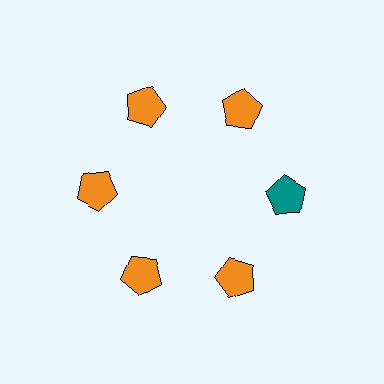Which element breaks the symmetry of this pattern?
The teal pentagon at roughly the 3 o'clock position breaks the symmetry. All other shapes are orange pentagons.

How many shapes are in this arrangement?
There are 6 shapes arranged in a ring pattern.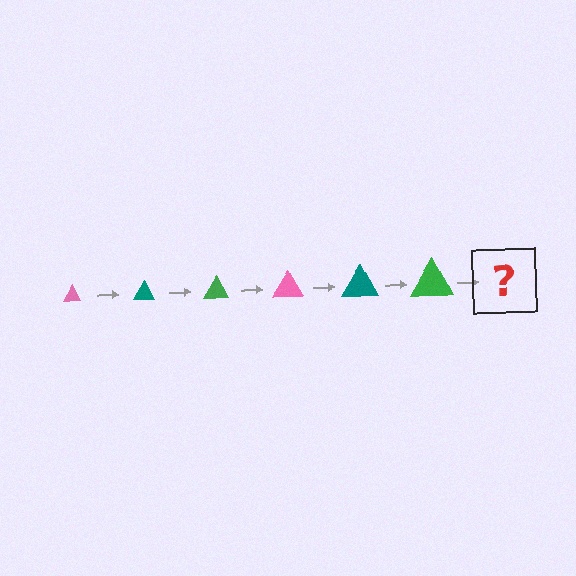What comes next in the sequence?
The next element should be a pink triangle, larger than the previous one.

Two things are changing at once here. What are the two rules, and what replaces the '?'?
The two rules are that the triangle grows larger each step and the color cycles through pink, teal, and green. The '?' should be a pink triangle, larger than the previous one.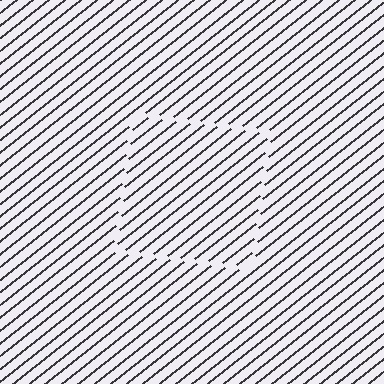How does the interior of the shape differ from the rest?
The interior of the shape contains the same grating, shifted by half a period — the contour is defined by the phase discontinuity where line-ends from the inner and outer gratings abut.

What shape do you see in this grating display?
An illusory square. The interior of the shape contains the same grating, shifted by half a period — the contour is defined by the phase discontinuity where line-ends from the inner and outer gratings abut.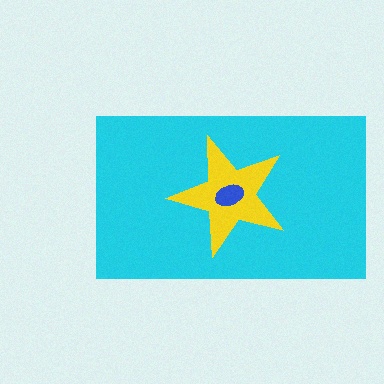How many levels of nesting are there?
3.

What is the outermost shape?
The cyan rectangle.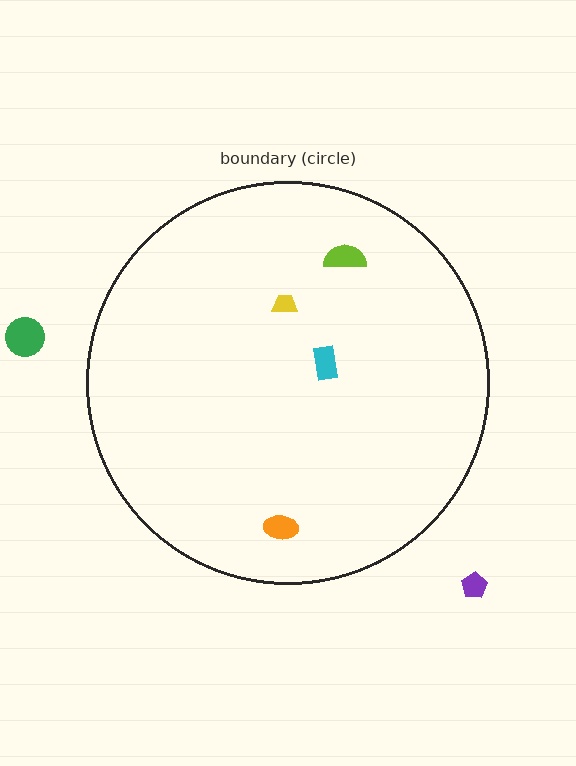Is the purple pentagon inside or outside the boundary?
Outside.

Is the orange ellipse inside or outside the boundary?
Inside.